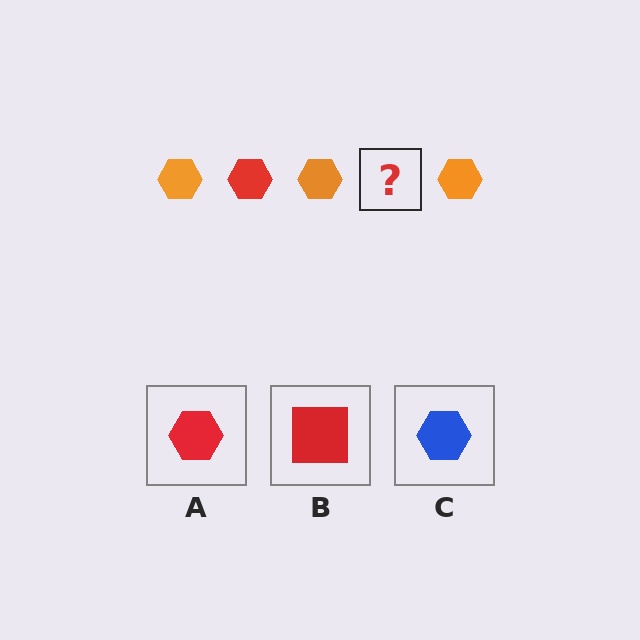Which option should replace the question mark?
Option A.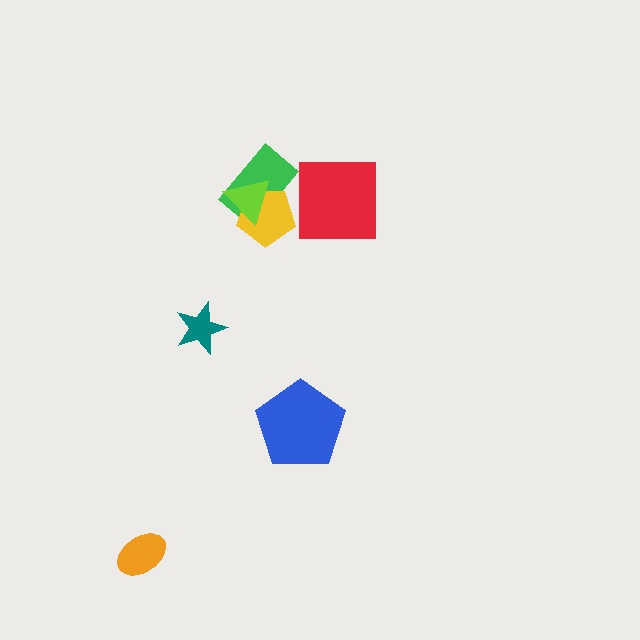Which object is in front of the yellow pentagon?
The lime triangle is in front of the yellow pentagon.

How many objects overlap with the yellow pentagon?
2 objects overlap with the yellow pentagon.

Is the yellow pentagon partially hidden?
Yes, it is partially covered by another shape.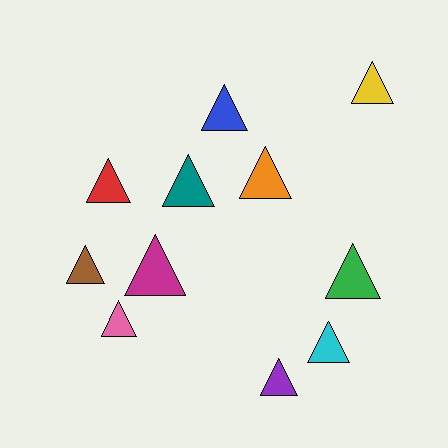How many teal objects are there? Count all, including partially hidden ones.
There is 1 teal object.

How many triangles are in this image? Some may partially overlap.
There are 11 triangles.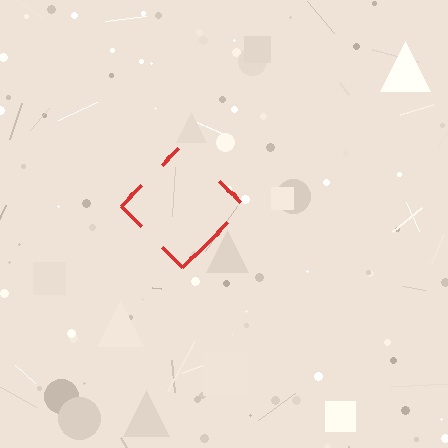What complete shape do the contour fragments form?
The contour fragments form a diamond.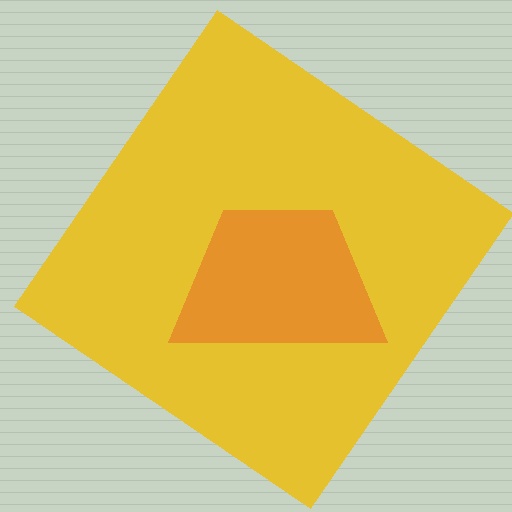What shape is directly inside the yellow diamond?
The orange trapezoid.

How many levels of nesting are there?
2.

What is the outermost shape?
The yellow diamond.